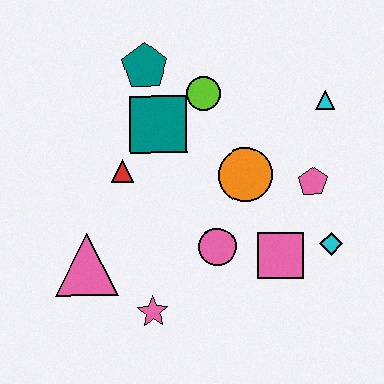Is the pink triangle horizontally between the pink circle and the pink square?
No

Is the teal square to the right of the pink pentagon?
No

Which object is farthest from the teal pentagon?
The cyan diamond is farthest from the teal pentagon.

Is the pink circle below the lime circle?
Yes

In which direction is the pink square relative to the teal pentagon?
The pink square is below the teal pentagon.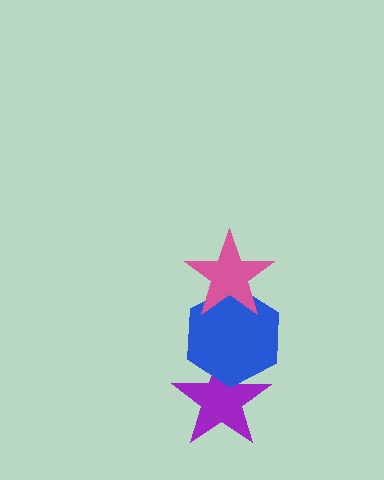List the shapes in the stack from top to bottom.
From top to bottom: the pink star, the blue hexagon, the purple star.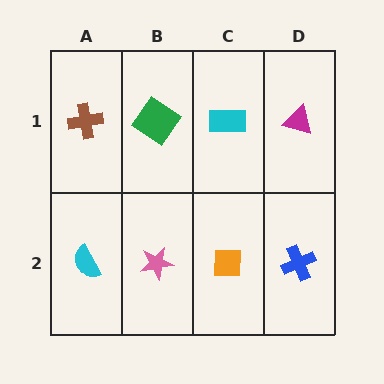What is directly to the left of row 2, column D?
An orange square.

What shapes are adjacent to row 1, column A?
A cyan semicircle (row 2, column A), a green diamond (row 1, column B).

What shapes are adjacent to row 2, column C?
A cyan rectangle (row 1, column C), a pink star (row 2, column B), a blue cross (row 2, column D).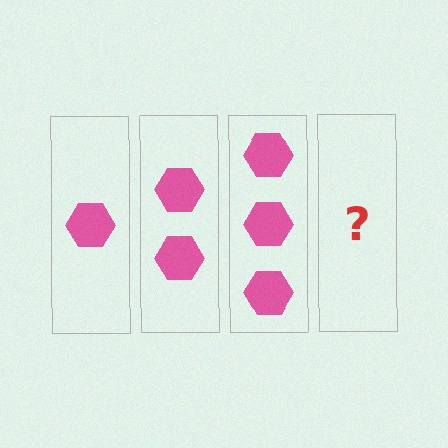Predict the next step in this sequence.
The next step is 4 hexagons.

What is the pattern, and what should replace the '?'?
The pattern is that each step adds one more hexagon. The '?' should be 4 hexagons.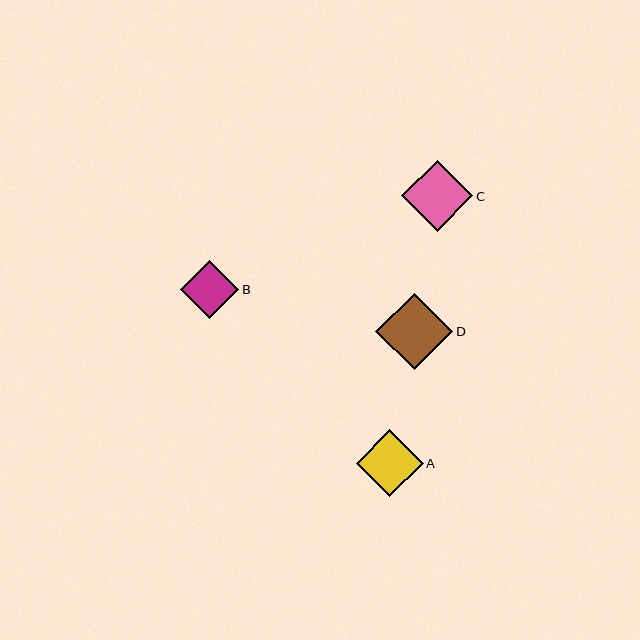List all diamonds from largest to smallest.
From largest to smallest: D, C, A, B.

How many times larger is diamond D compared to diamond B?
Diamond D is approximately 1.3 times the size of diamond B.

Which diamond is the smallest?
Diamond B is the smallest with a size of approximately 58 pixels.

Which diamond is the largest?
Diamond D is the largest with a size of approximately 77 pixels.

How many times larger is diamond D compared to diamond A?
Diamond D is approximately 1.1 times the size of diamond A.